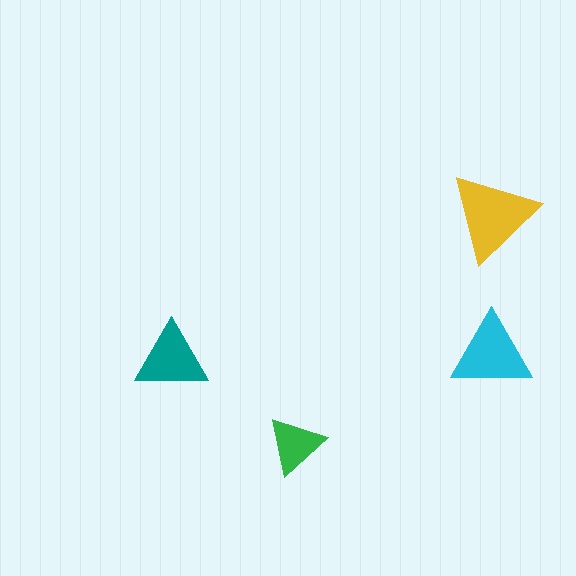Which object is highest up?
The yellow triangle is topmost.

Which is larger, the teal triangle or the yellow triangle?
The yellow one.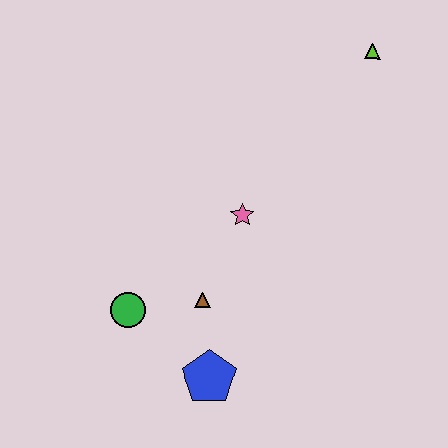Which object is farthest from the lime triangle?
The blue pentagon is farthest from the lime triangle.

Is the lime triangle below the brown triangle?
No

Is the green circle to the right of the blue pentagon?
No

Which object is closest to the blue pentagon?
The brown triangle is closest to the blue pentagon.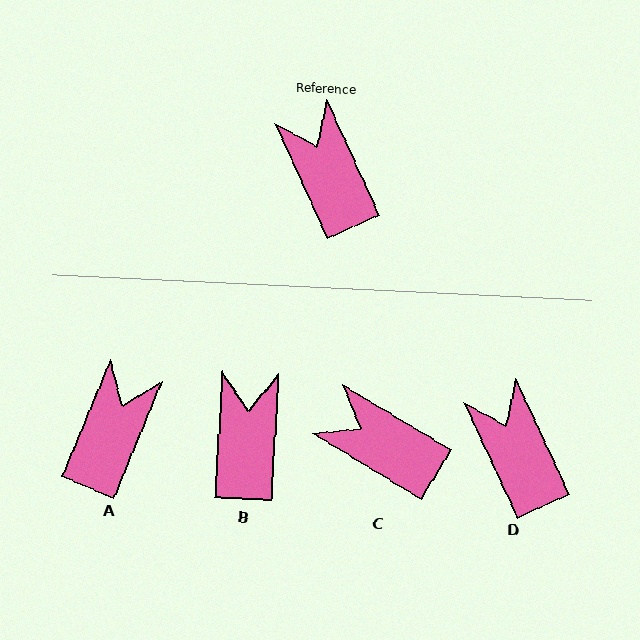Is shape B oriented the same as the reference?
No, it is off by about 28 degrees.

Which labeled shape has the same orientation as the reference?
D.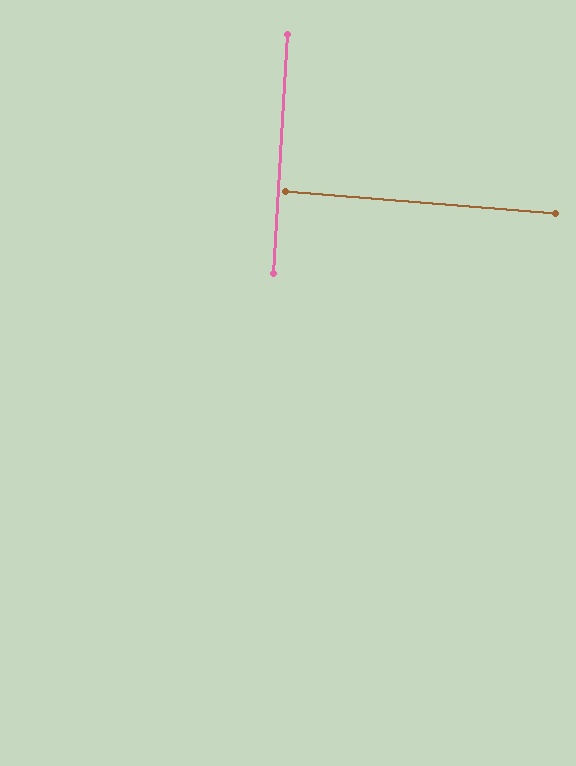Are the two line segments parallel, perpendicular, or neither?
Perpendicular — they meet at approximately 89°.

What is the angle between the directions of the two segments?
Approximately 89 degrees.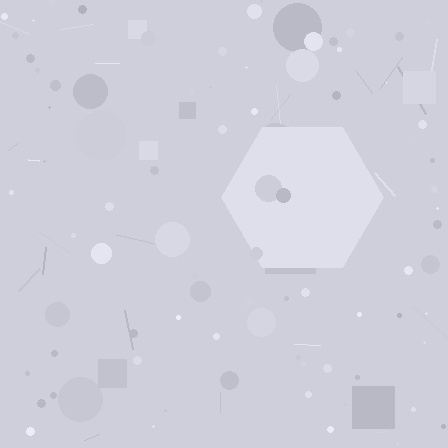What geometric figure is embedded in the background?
A hexagon is embedded in the background.